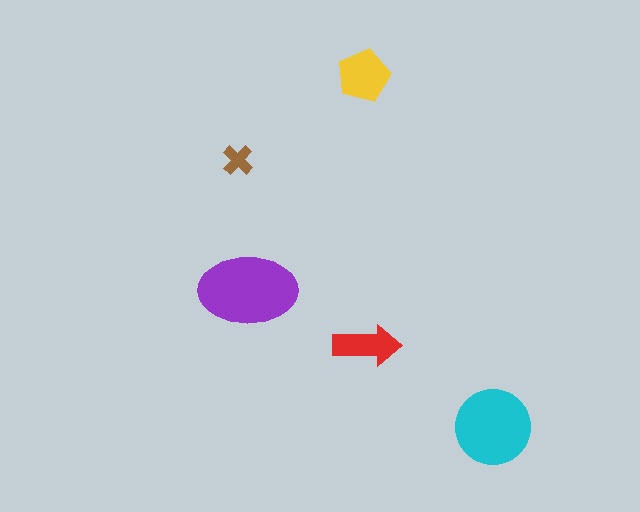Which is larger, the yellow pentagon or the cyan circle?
The cyan circle.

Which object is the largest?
The purple ellipse.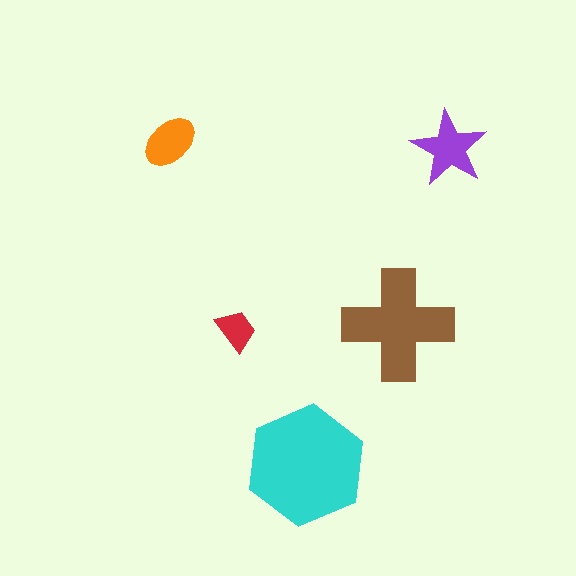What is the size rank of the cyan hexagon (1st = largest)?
1st.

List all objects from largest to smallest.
The cyan hexagon, the brown cross, the purple star, the orange ellipse, the red trapezoid.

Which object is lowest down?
The cyan hexagon is bottommost.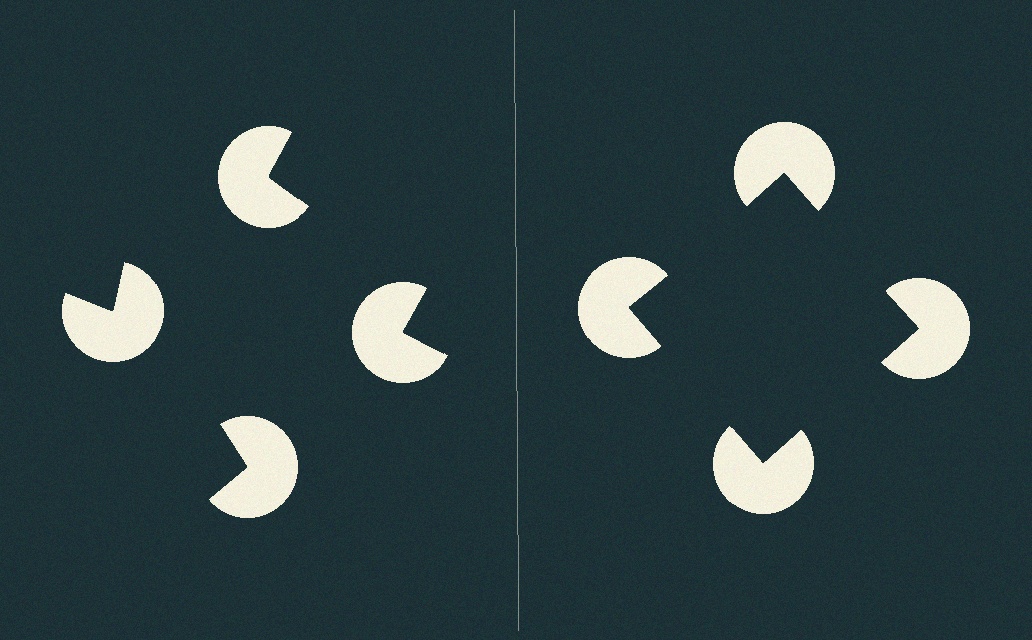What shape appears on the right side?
An illusory square.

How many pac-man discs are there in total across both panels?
8 — 4 on each side.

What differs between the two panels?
The pac-man discs are positioned identically on both sides; only the wedge orientations differ. On the right they align to a square; on the left they are misaligned.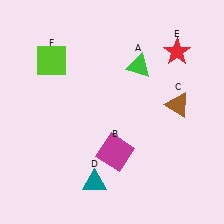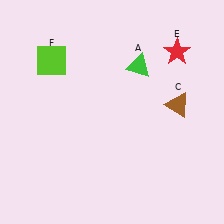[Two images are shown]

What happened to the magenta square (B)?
The magenta square (B) was removed in Image 2. It was in the bottom-right area of Image 1.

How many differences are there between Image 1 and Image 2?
There are 2 differences between the two images.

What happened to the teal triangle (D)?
The teal triangle (D) was removed in Image 2. It was in the bottom-left area of Image 1.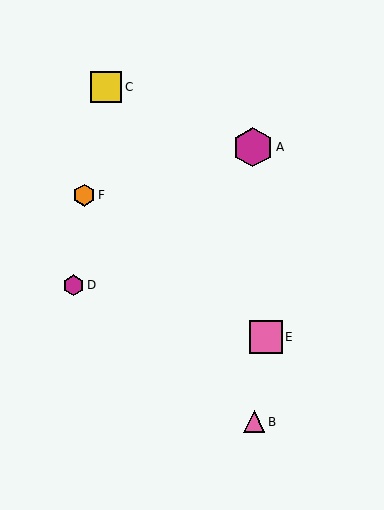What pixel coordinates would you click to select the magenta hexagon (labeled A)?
Click at (253, 147) to select the magenta hexagon A.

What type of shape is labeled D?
Shape D is a magenta hexagon.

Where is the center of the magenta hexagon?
The center of the magenta hexagon is at (253, 147).